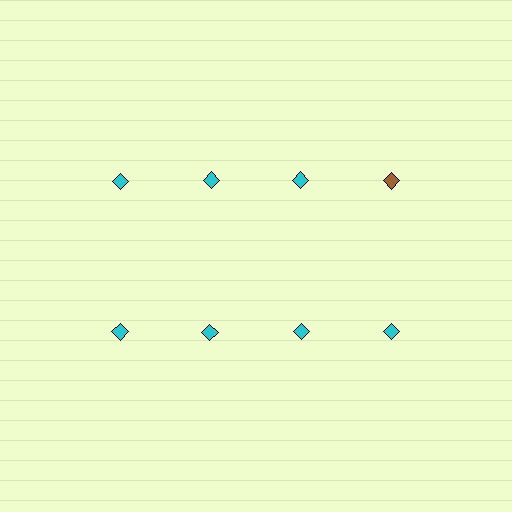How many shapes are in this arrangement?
There are 8 shapes arranged in a grid pattern.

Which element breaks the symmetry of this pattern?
The brown diamond in the top row, second from right column breaks the symmetry. All other shapes are cyan diamonds.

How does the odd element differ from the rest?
It has a different color: brown instead of cyan.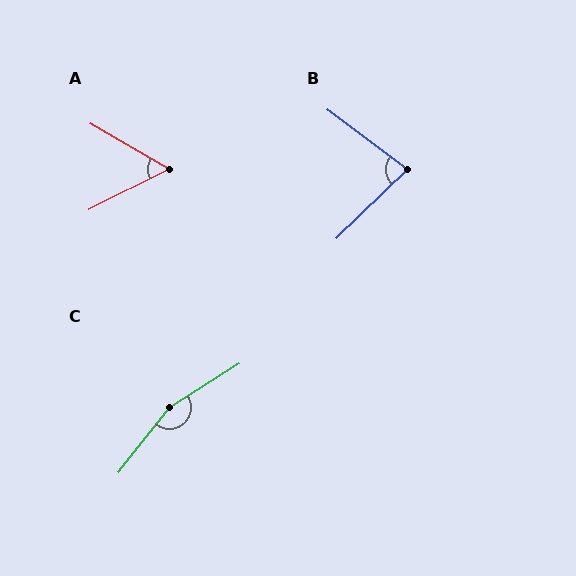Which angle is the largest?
C, at approximately 161 degrees.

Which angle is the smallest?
A, at approximately 57 degrees.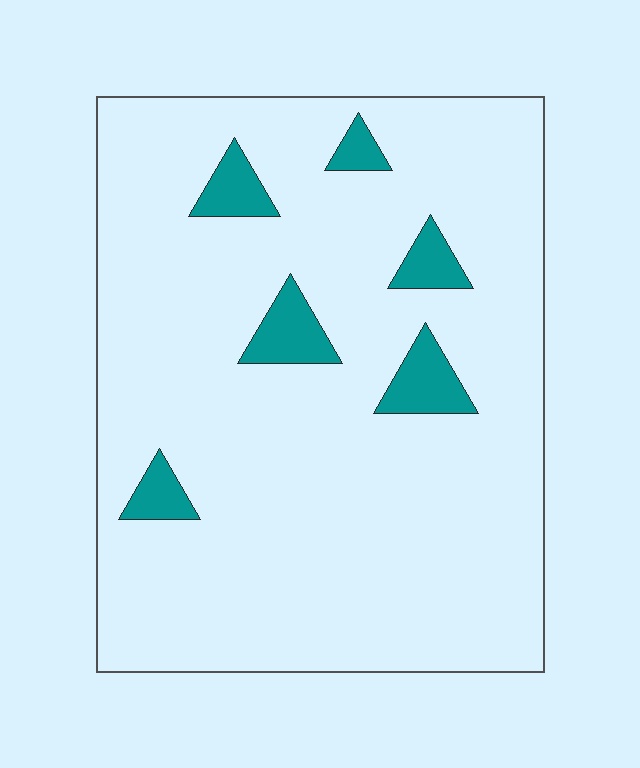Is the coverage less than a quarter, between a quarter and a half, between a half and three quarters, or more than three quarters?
Less than a quarter.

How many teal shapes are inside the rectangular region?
6.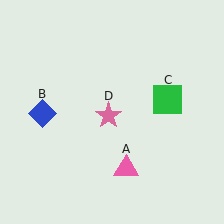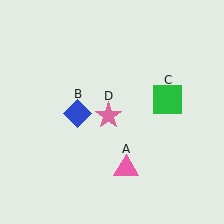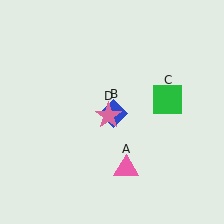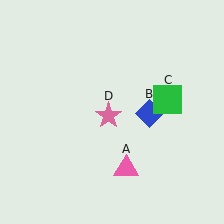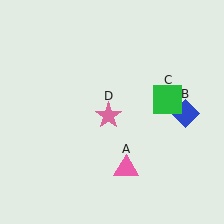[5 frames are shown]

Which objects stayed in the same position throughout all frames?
Pink triangle (object A) and green square (object C) and pink star (object D) remained stationary.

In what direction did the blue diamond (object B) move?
The blue diamond (object B) moved right.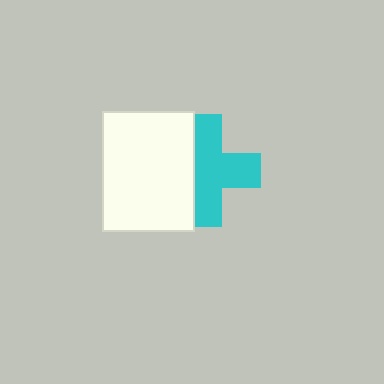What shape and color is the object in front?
The object in front is a white rectangle.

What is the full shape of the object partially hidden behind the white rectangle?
The partially hidden object is a cyan cross.